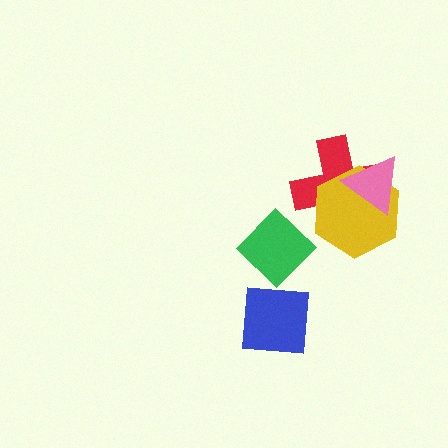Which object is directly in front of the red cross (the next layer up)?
The yellow hexagon is directly in front of the red cross.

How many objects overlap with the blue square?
0 objects overlap with the blue square.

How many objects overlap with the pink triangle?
2 objects overlap with the pink triangle.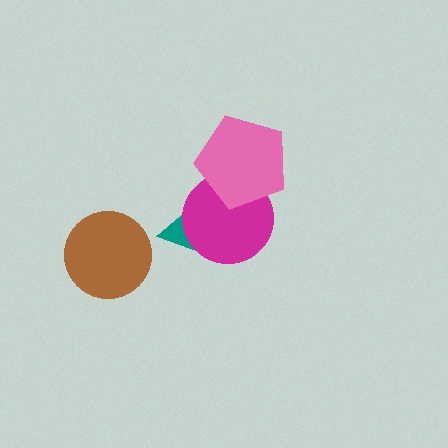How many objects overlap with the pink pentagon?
1 object overlaps with the pink pentagon.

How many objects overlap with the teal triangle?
1 object overlaps with the teal triangle.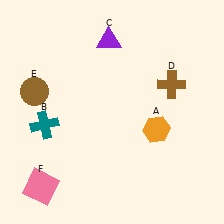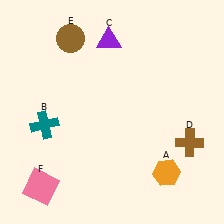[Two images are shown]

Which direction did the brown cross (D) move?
The brown cross (D) moved down.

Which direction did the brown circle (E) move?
The brown circle (E) moved up.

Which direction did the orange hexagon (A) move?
The orange hexagon (A) moved down.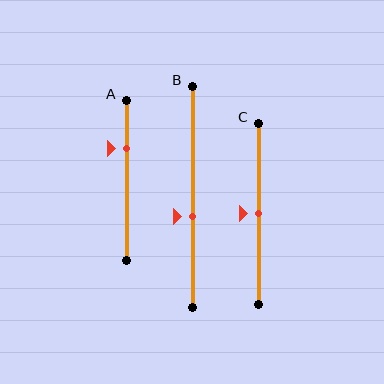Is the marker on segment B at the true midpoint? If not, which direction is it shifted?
No, the marker on segment B is shifted downward by about 9% of the segment length.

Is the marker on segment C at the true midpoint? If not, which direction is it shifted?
Yes, the marker on segment C is at the true midpoint.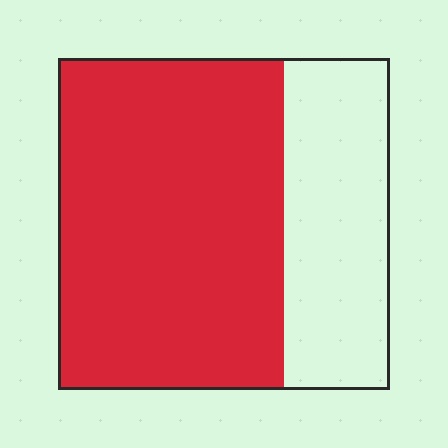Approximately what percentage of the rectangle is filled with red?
Approximately 70%.